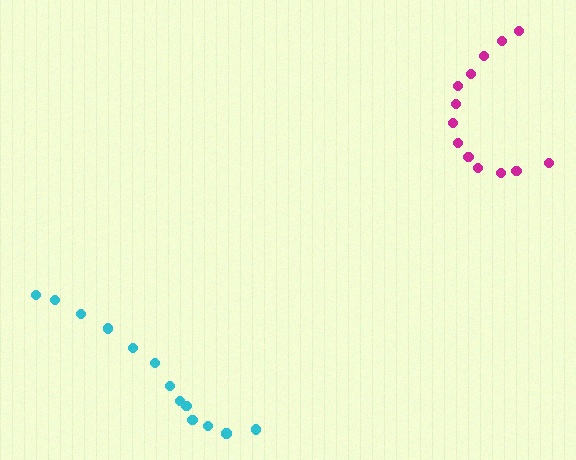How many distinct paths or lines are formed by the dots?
There are 2 distinct paths.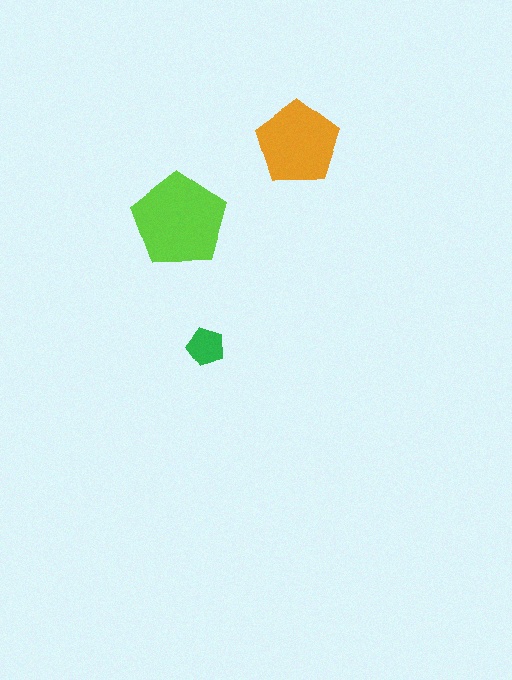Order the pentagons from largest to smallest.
the lime one, the orange one, the green one.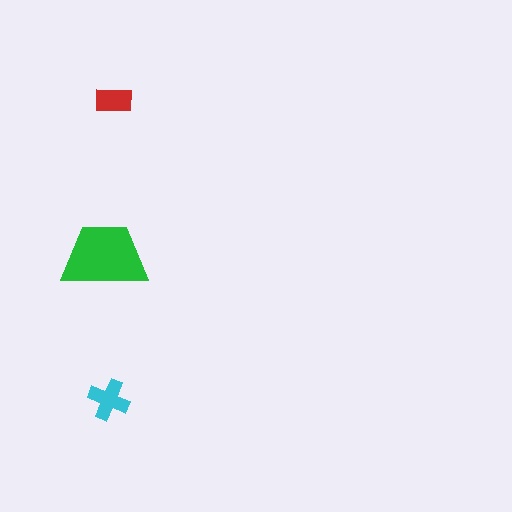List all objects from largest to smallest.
The green trapezoid, the cyan cross, the red rectangle.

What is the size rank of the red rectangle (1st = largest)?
3rd.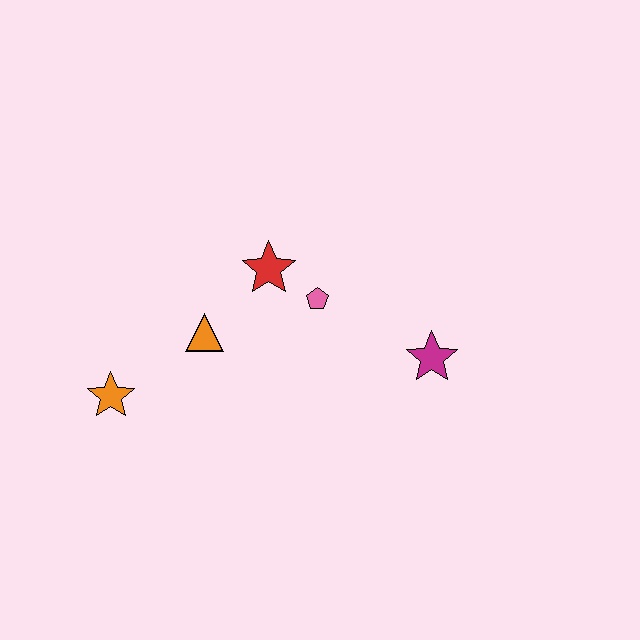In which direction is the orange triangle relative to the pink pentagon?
The orange triangle is to the left of the pink pentagon.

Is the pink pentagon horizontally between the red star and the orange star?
No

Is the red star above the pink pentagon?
Yes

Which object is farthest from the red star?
The orange star is farthest from the red star.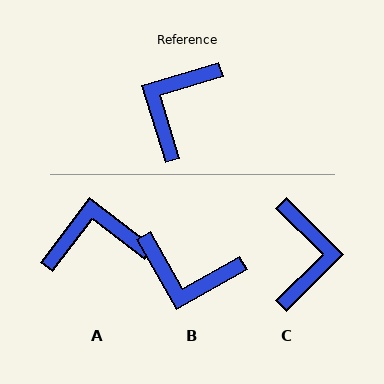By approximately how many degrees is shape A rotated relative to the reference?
Approximately 54 degrees clockwise.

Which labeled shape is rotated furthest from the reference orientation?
C, about 152 degrees away.